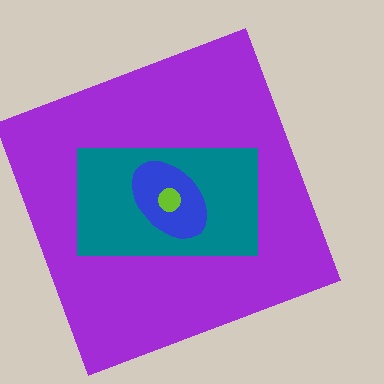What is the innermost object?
The lime circle.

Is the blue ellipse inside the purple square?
Yes.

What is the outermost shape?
The purple square.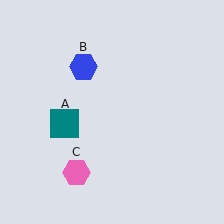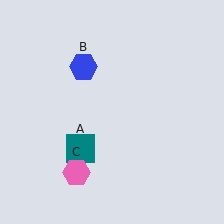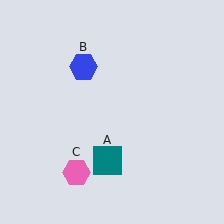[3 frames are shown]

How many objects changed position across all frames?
1 object changed position: teal square (object A).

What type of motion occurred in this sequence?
The teal square (object A) rotated counterclockwise around the center of the scene.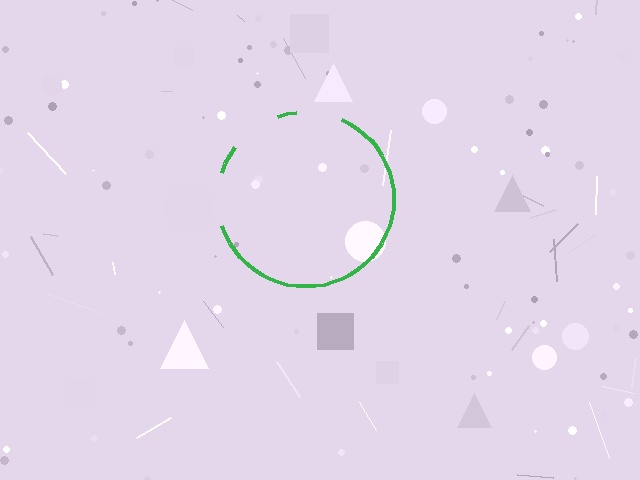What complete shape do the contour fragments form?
The contour fragments form a circle.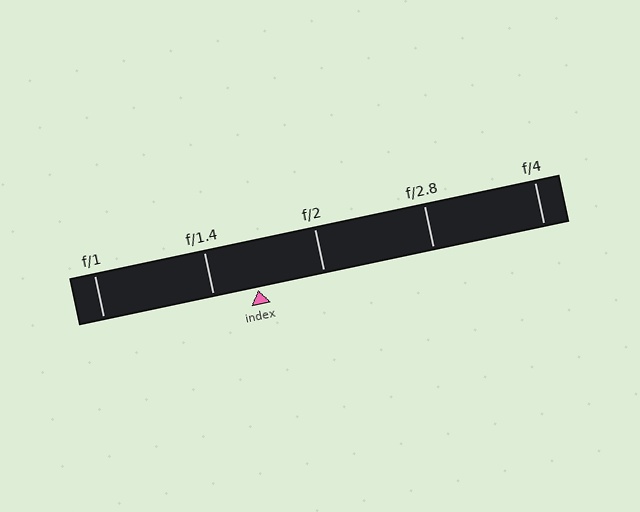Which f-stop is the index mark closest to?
The index mark is closest to f/1.4.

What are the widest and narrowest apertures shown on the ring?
The widest aperture shown is f/1 and the narrowest is f/4.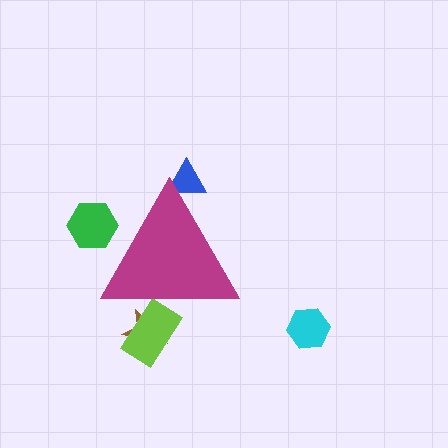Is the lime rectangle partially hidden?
Yes, the lime rectangle is partially hidden behind the magenta triangle.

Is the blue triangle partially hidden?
Yes, the blue triangle is partially hidden behind the magenta triangle.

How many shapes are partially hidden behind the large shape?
4 shapes are partially hidden.